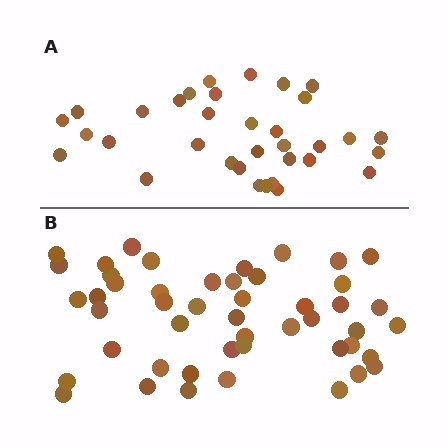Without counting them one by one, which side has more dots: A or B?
Region B (the bottom region) has more dots.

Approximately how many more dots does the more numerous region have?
Region B has approximately 15 more dots than region A.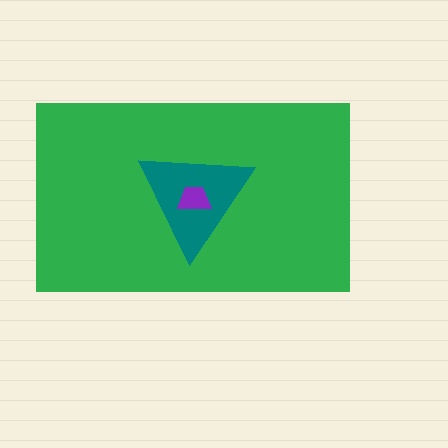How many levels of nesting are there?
3.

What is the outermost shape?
The green rectangle.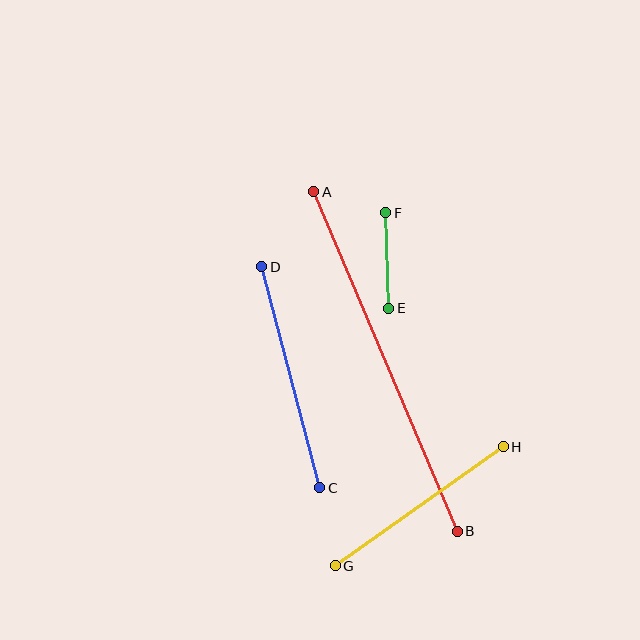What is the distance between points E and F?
The distance is approximately 95 pixels.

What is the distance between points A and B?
The distance is approximately 369 pixels.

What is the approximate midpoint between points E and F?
The midpoint is at approximately (387, 260) pixels.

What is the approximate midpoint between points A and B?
The midpoint is at approximately (385, 361) pixels.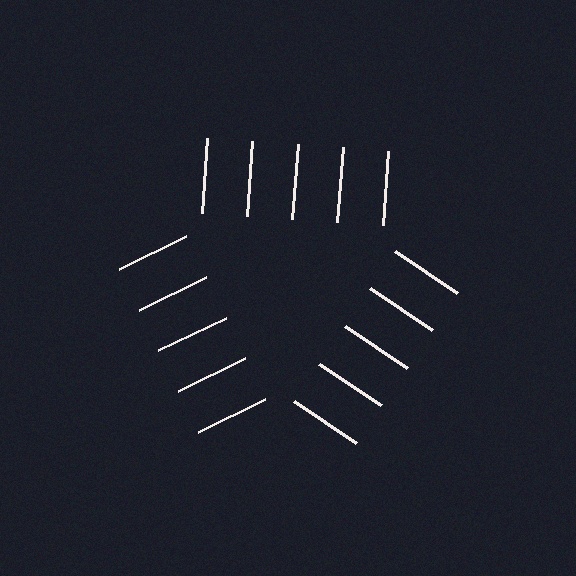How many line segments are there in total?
15 — 5 along each of the 3 edges.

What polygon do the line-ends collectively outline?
An illusory triangle — the line segments terminate on its edges but no continuous stroke is drawn.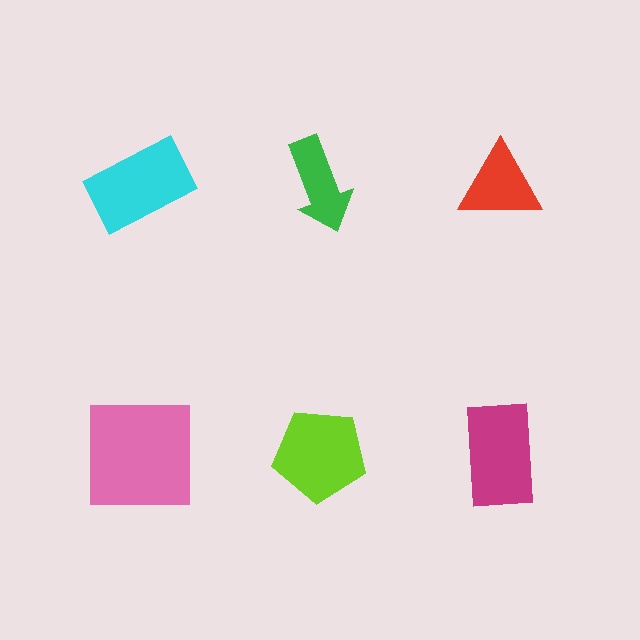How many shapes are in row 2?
3 shapes.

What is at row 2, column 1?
A pink square.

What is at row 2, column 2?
A lime pentagon.